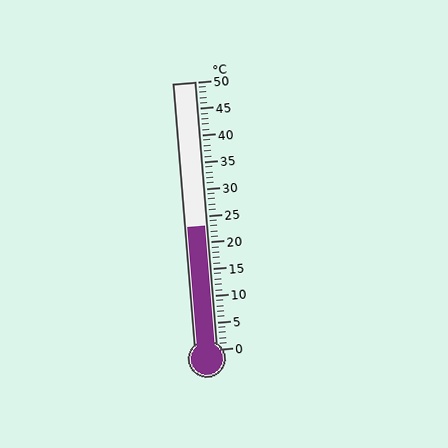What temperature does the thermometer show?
The thermometer shows approximately 23°C.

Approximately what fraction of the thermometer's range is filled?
The thermometer is filled to approximately 45% of its range.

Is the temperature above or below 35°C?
The temperature is below 35°C.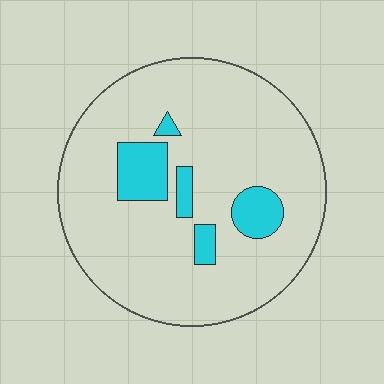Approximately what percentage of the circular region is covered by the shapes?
Approximately 15%.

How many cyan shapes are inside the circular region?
5.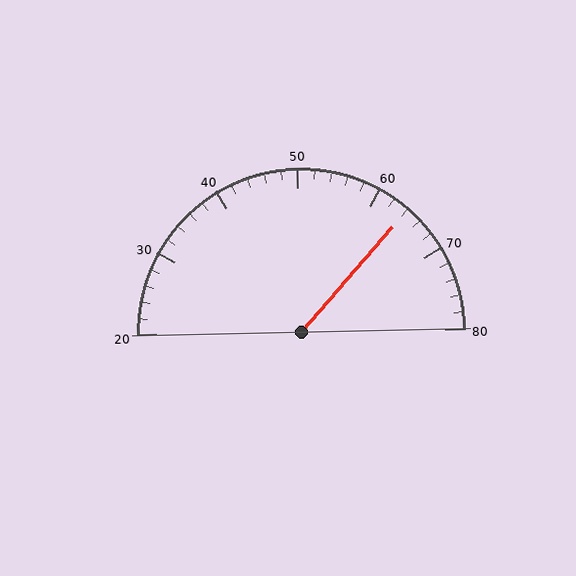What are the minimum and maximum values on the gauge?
The gauge ranges from 20 to 80.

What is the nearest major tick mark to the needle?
The nearest major tick mark is 60.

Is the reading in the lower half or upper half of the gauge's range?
The reading is in the upper half of the range (20 to 80).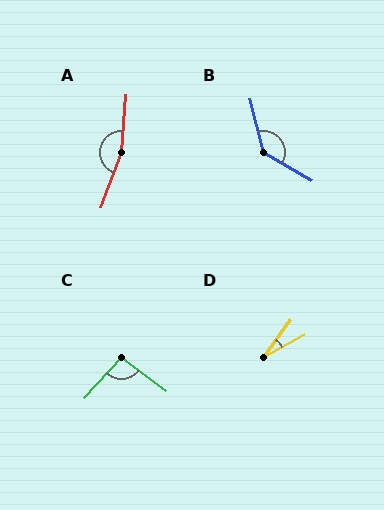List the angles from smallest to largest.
D (25°), C (97°), B (134°), A (164°).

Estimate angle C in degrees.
Approximately 97 degrees.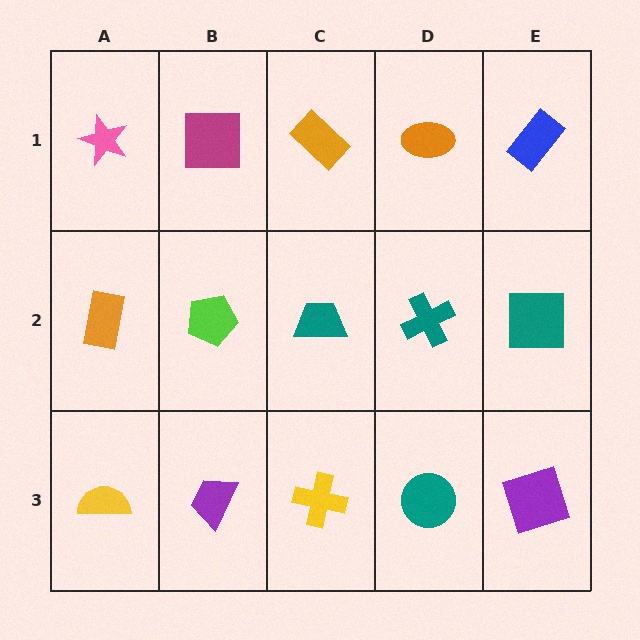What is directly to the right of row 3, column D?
A purple square.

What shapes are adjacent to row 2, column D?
An orange ellipse (row 1, column D), a teal circle (row 3, column D), a teal trapezoid (row 2, column C), a teal square (row 2, column E).